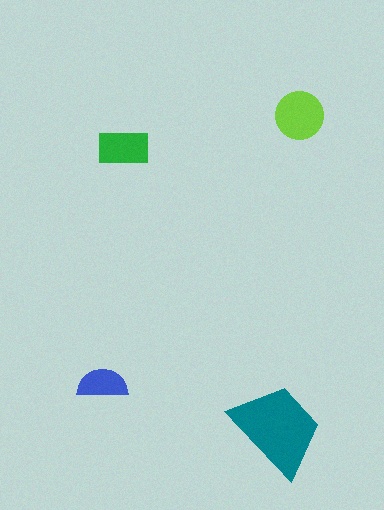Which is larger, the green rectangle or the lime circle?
The lime circle.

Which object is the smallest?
The blue semicircle.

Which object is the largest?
The teal trapezoid.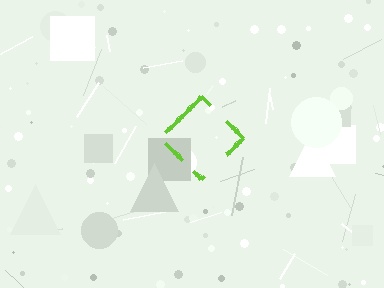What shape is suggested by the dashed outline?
The dashed outline suggests a diamond.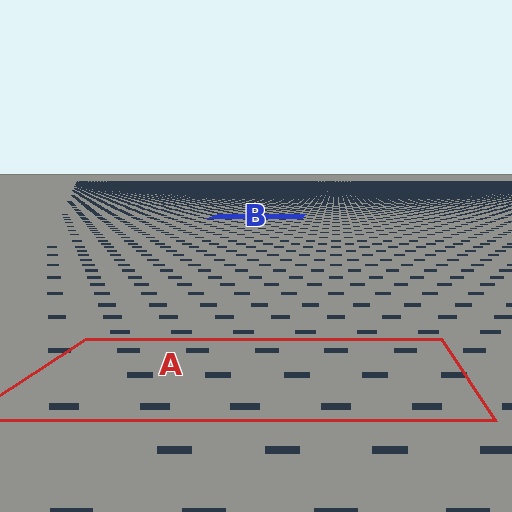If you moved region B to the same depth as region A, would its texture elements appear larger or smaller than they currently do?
They would appear larger. At a closer depth, the same texture elements are projected at a bigger on-screen size.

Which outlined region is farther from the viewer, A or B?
Region B is farther from the viewer — the texture elements inside it appear smaller and more densely packed.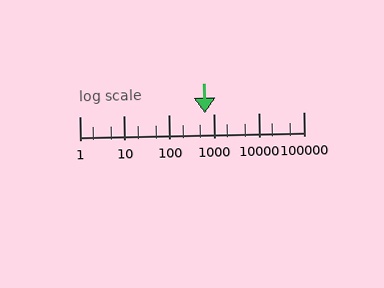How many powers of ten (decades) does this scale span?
The scale spans 5 decades, from 1 to 100000.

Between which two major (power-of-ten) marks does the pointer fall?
The pointer is between 100 and 1000.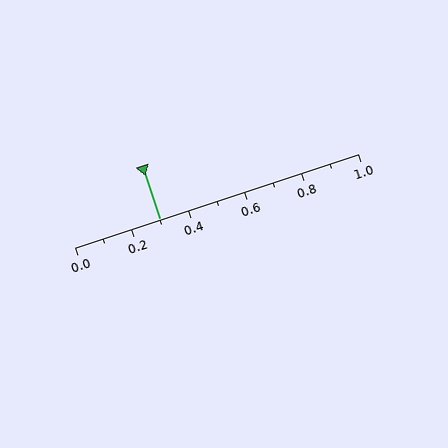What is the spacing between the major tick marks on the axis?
The major ticks are spaced 0.2 apart.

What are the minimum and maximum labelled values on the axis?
The axis runs from 0.0 to 1.0.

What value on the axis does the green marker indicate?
The marker indicates approximately 0.3.